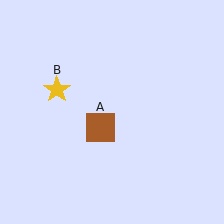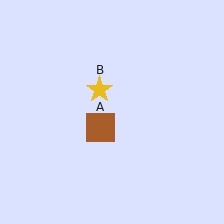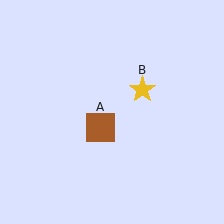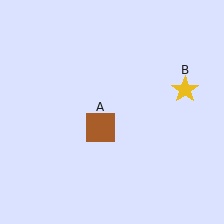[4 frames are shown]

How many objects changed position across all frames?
1 object changed position: yellow star (object B).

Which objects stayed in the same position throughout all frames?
Brown square (object A) remained stationary.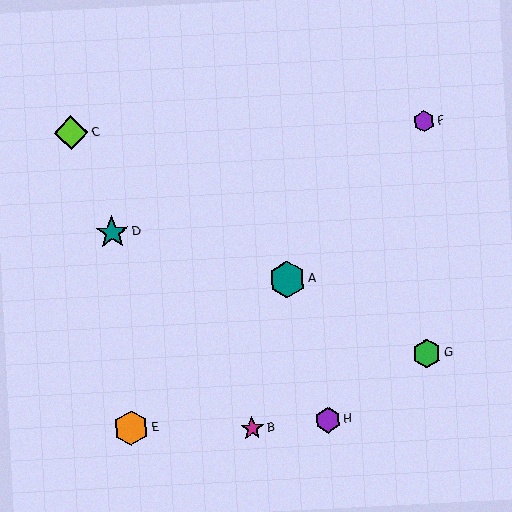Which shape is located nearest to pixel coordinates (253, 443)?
The magenta star (labeled B) at (252, 428) is nearest to that location.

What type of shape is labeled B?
Shape B is a magenta star.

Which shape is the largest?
The teal hexagon (labeled A) is the largest.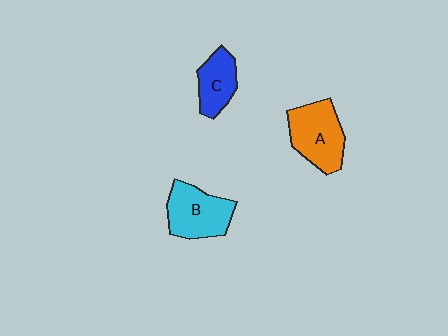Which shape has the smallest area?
Shape C (blue).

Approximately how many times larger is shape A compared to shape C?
Approximately 1.5 times.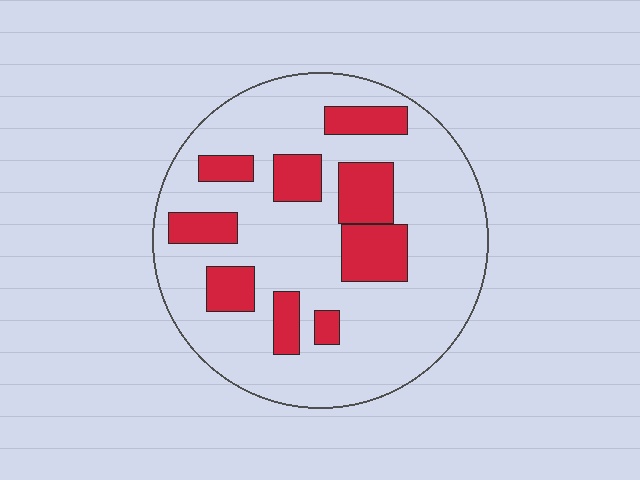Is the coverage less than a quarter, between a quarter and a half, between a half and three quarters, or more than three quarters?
Less than a quarter.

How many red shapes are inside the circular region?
9.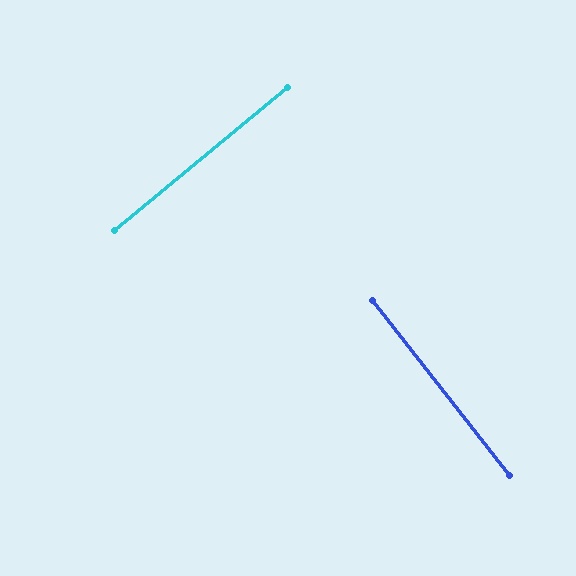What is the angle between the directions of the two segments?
Approximately 89 degrees.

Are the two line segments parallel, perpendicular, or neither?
Perpendicular — they meet at approximately 89°.